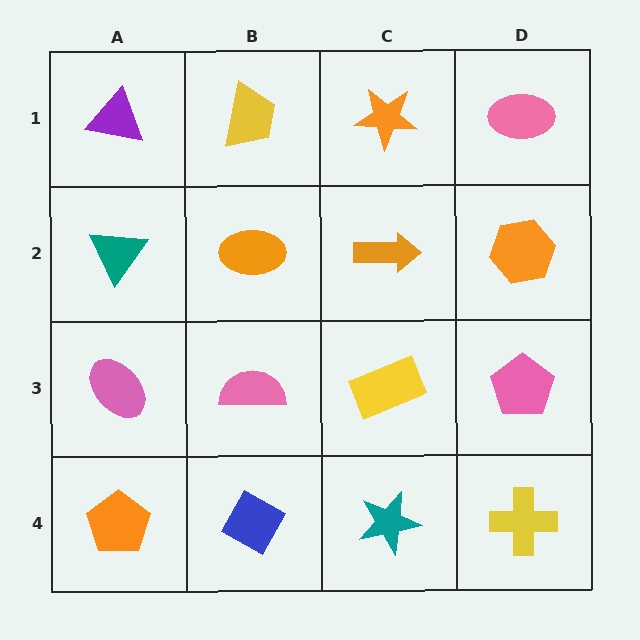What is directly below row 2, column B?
A pink semicircle.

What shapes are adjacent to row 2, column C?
An orange star (row 1, column C), a yellow rectangle (row 3, column C), an orange ellipse (row 2, column B), an orange hexagon (row 2, column D).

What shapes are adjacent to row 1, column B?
An orange ellipse (row 2, column B), a purple triangle (row 1, column A), an orange star (row 1, column C).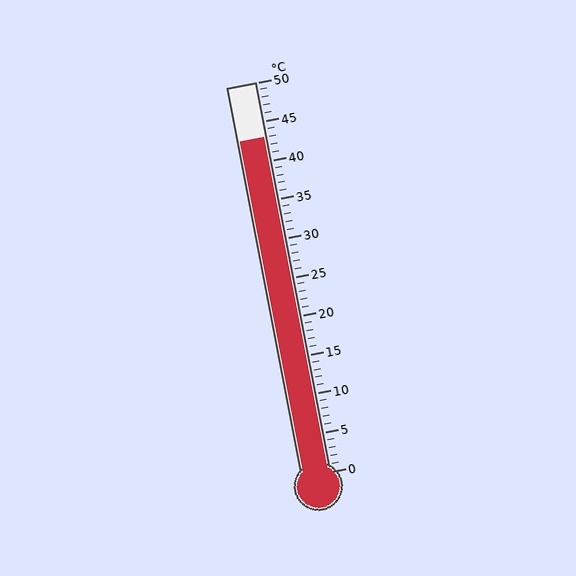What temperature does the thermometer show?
The thermometer shows approximately 43°C.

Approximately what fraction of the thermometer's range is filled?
The thermometer is filled to approximately 85% of its range.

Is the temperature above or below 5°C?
The temperature is above 5°C.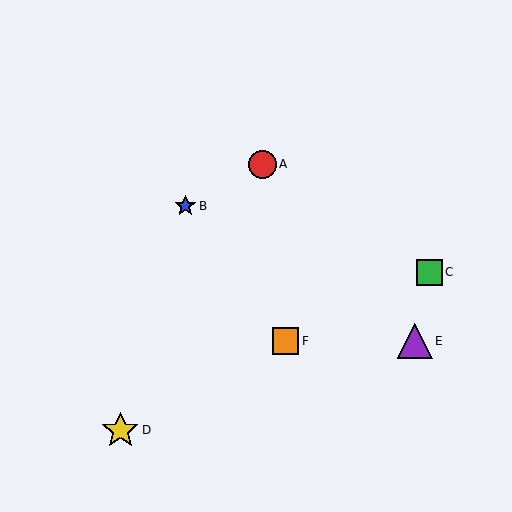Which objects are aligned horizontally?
Objects E, F are aligned horizontally.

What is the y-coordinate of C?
Object C is at y≈272.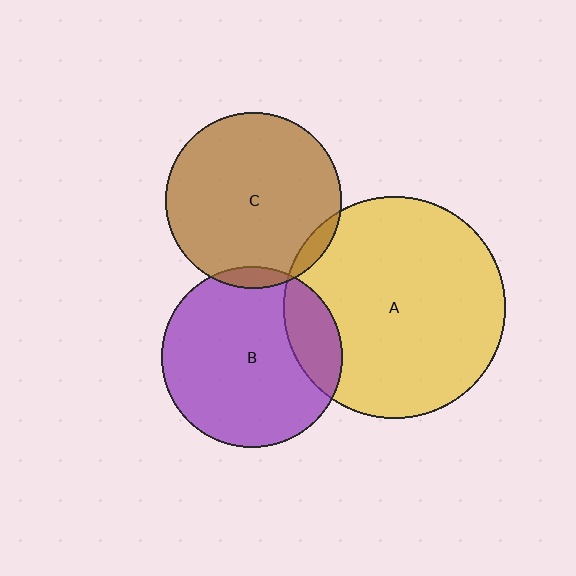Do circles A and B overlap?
Yes.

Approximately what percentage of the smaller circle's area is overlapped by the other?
Approximately 20%.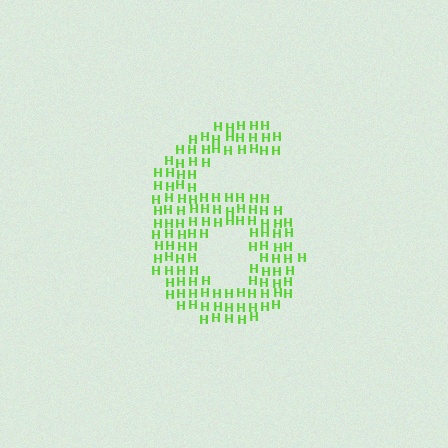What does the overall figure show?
The overall figure shows the digit 6.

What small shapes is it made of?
It is made of small letter H's.